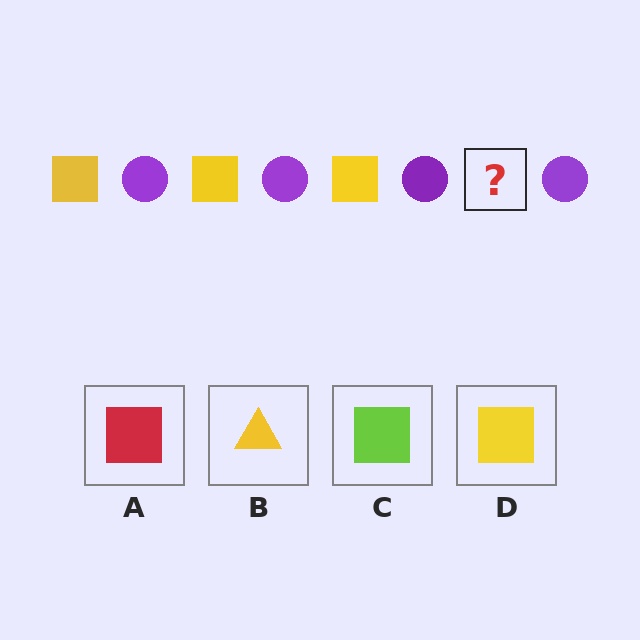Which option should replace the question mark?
Option D.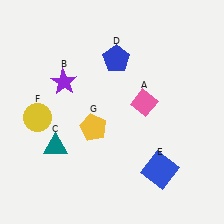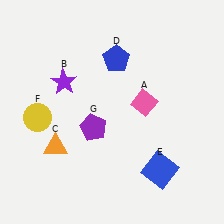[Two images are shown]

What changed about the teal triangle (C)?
In Image 1, C is teal. In Image 2, it changed to orange.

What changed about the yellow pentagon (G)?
In Image 1, G is yellow. In Image 2, it changed to purple.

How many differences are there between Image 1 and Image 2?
There are 2 differences between the two images.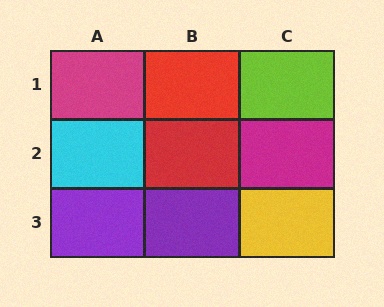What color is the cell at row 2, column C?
Magenta.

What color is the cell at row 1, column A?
Magenta.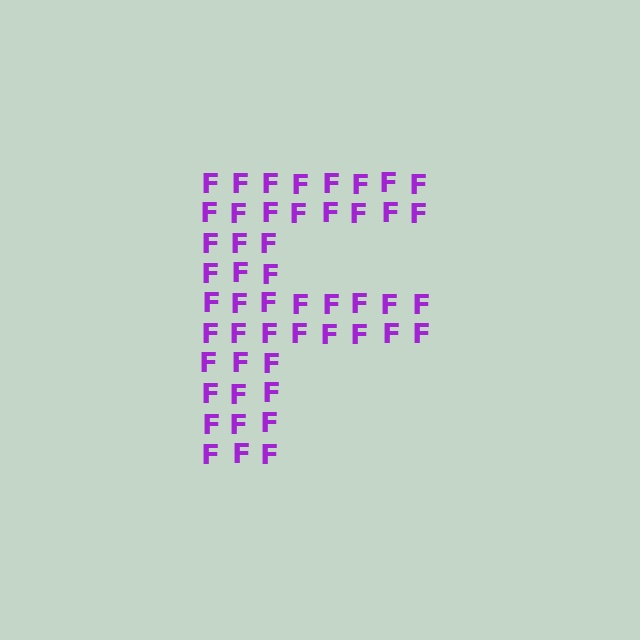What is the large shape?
The large shape is the letter F.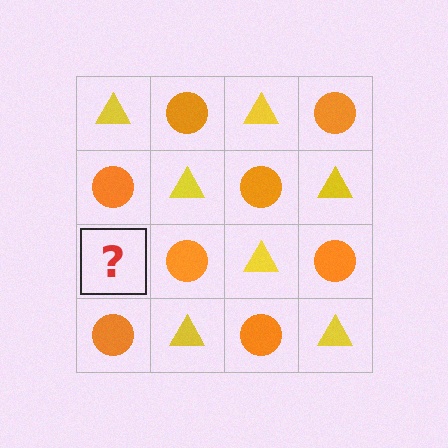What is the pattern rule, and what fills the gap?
The rule is that it alternates yellow triangle and orange circle in a checkerboard pattern. The gap should be filled with a yellow triangle.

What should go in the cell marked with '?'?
The missing cell should contain a yellow triangle.